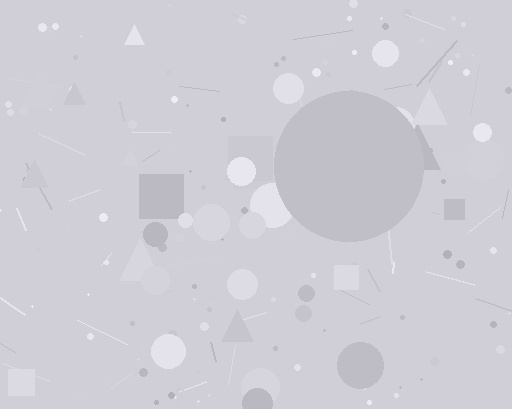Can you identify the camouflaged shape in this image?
The camouflaged shape is a circle.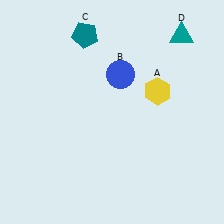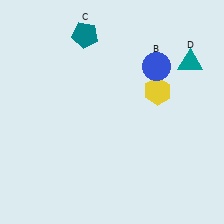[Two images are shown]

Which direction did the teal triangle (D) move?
The teal triangle (D) moved down.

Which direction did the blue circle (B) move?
The blue circle (B) moved right.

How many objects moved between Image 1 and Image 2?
2 objects moved between the two images.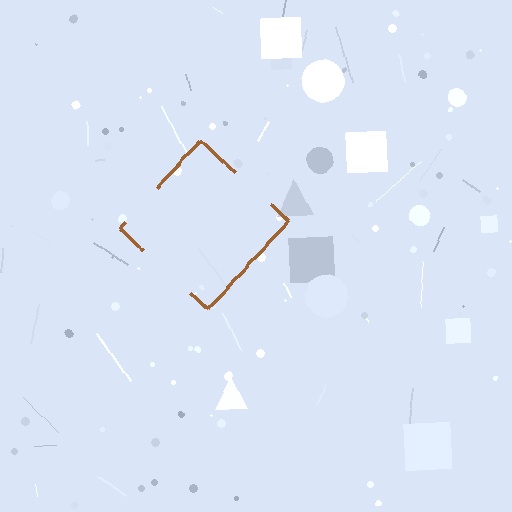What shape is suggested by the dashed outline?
The dashed outline suggests a diamond.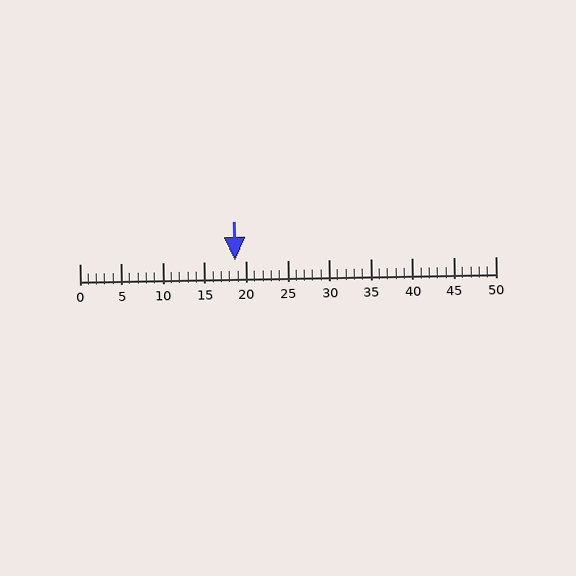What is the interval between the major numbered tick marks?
The major tick marks are spaced 5 units apart.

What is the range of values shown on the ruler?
The ruler shows values from 0 to 50.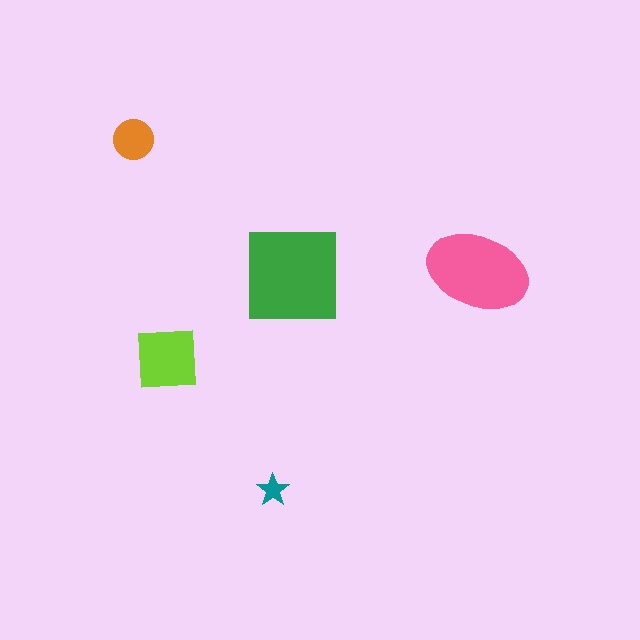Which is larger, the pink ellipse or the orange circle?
The pink ellipse.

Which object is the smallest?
The teal star.